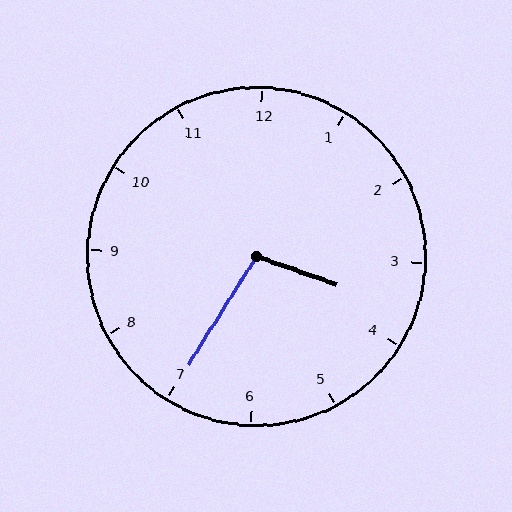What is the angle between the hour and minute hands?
Approximately 102 degrees.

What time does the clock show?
3:35.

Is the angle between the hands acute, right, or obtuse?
It is obtuse.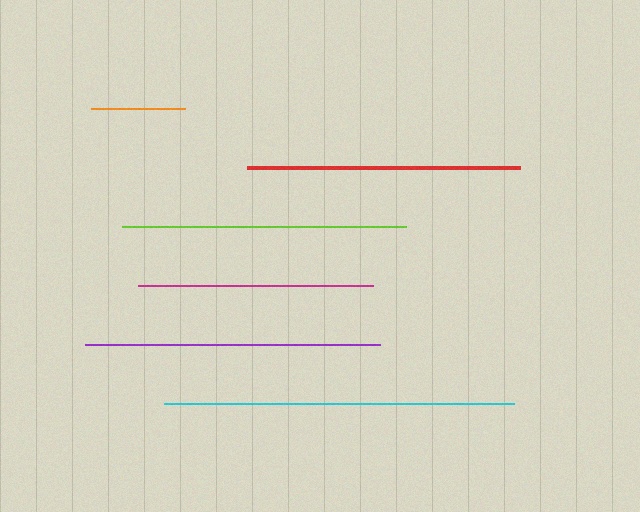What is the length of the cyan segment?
The cyan segment is approximately 349 pixels long.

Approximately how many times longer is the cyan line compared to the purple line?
The cyan line is approximately 1.2 times the length of the purple line.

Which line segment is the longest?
The cyan line is the longest at approximately 349 pixels.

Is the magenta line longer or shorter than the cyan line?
The cyan line is longer than the magenta line.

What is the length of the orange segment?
The orange segment is approximately 94 pixels long.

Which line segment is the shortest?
The orange line is the shortest at approximately 94 pixels.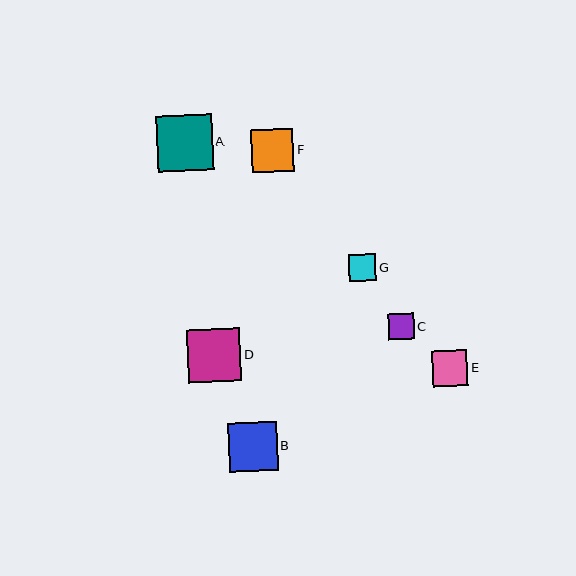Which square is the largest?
Square A is the largest with a size of approximately 56 pixels.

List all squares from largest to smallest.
From largest to smallest: A, D, B, F, E, G, C.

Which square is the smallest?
Square C is the smallest with a size of approximately 25 pixels.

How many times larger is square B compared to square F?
Square B is approximately 1.2 times the size of square F.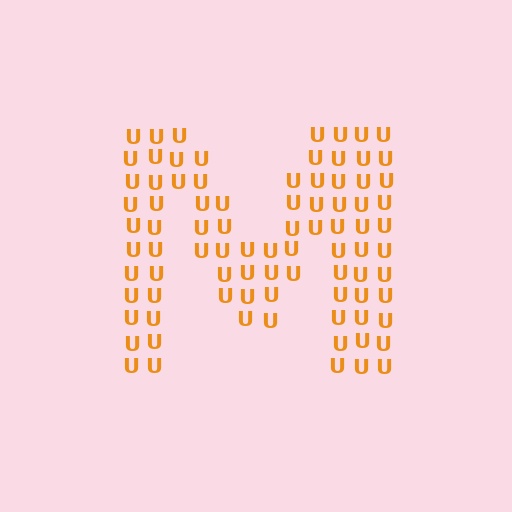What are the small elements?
The small elements are letter U's.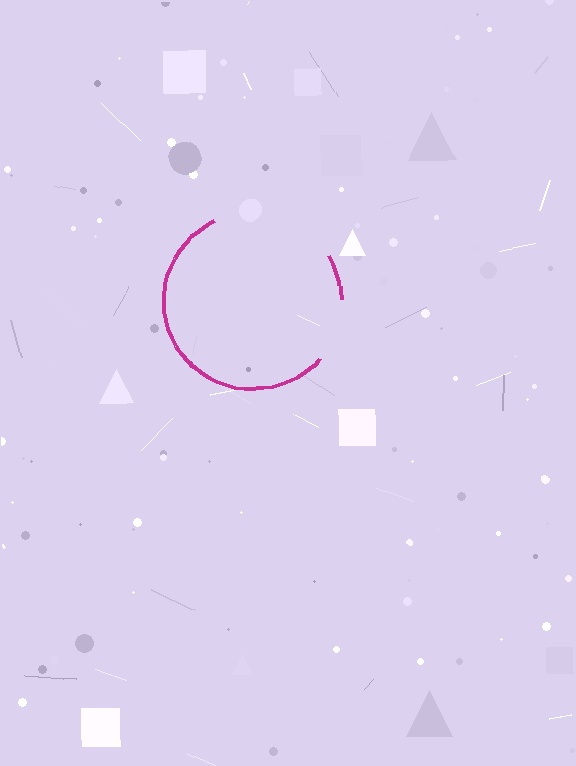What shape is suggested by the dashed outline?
The dashed outline suggests a circle.